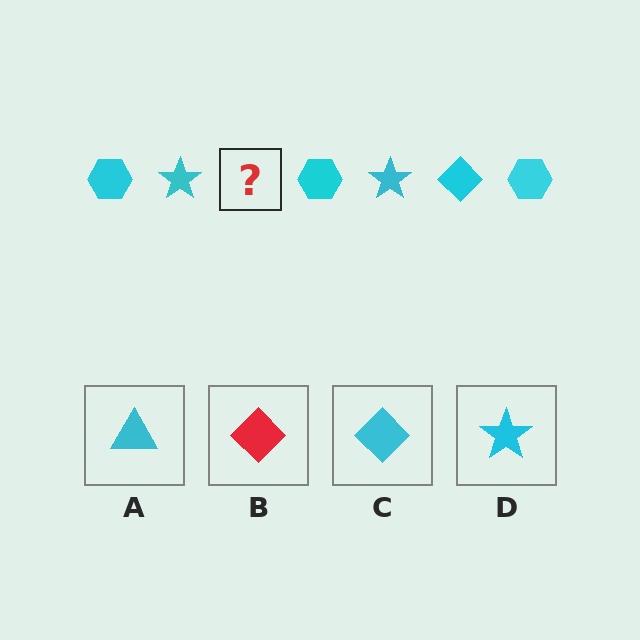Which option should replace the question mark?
Option C.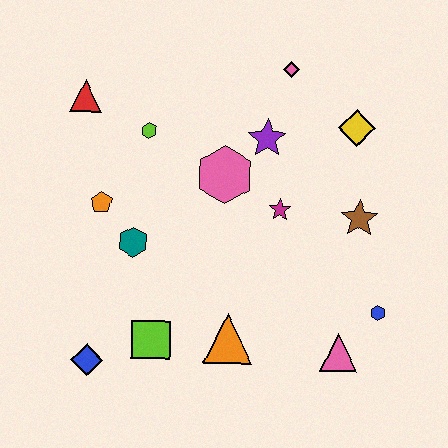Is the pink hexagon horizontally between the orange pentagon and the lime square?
No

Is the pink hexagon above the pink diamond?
No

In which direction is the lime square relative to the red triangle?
The lime square is below the red triangle.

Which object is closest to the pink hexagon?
The purple star is closest to the pink hexagon.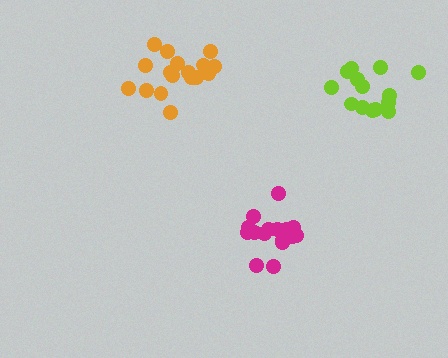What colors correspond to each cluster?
The clusters are colored: orange, lime, magenta.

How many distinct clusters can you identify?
There are 3 distinct clusters.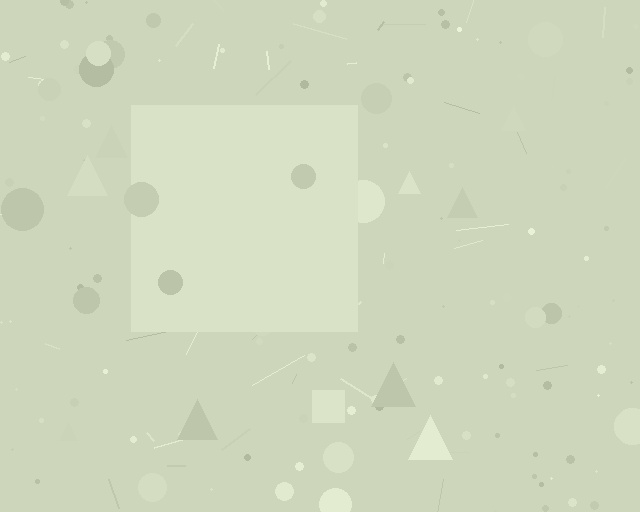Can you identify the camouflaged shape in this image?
The camouflaged shape is a square.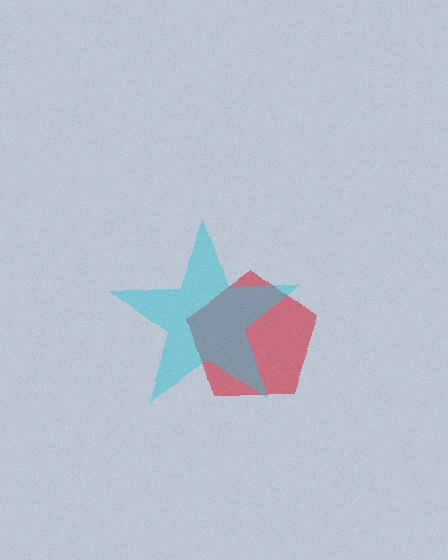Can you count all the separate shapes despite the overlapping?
Yes, there are 2 separate shapes.